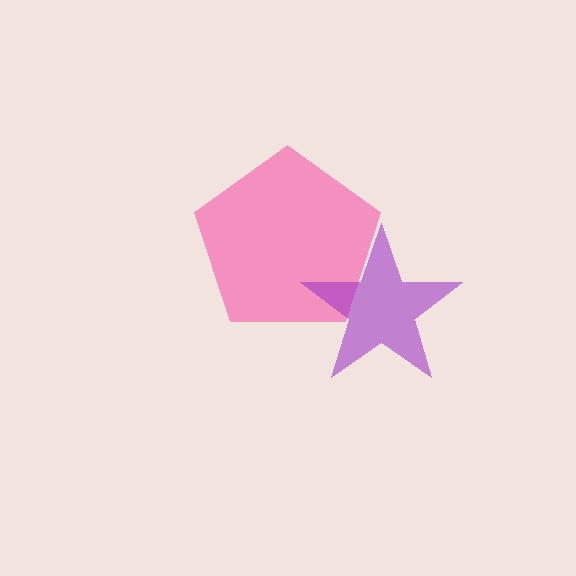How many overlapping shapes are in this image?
There are 2 overlapping shapes in the image.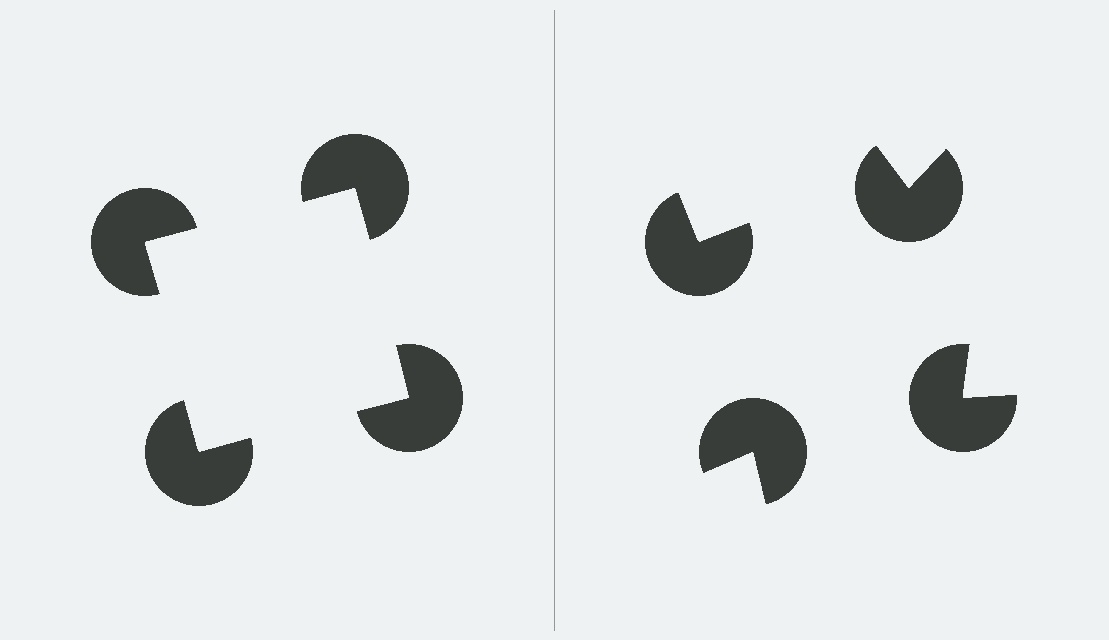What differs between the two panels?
The pac-man discs are positioned identically on both sides; only the wedge orientations differ. On the left they align to a square; on the right they are misaligned.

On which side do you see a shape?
An illusory square appears on the left side. On the right side the wedge cuts are rotated, so no coherent shape forms.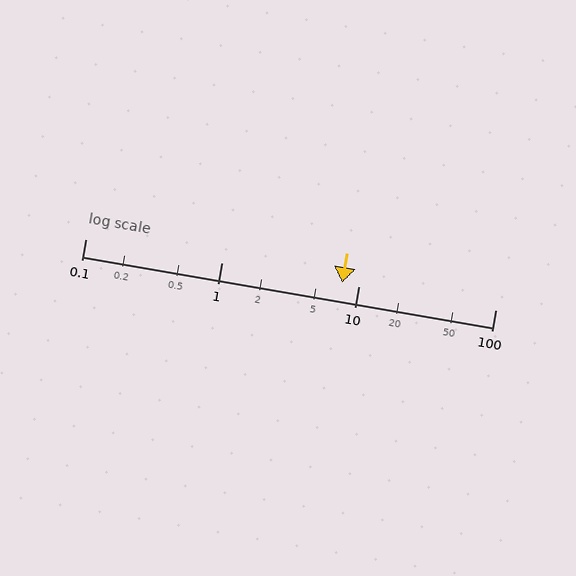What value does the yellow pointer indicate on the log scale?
The pointer indicates approximately 7.5.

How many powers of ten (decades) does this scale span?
The scale spans 3 decades, from 0.1 to 100.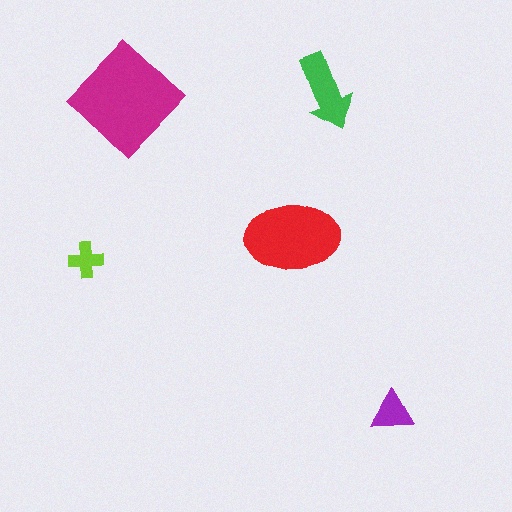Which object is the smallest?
The lime cross.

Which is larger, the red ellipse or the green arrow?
The red ellipse.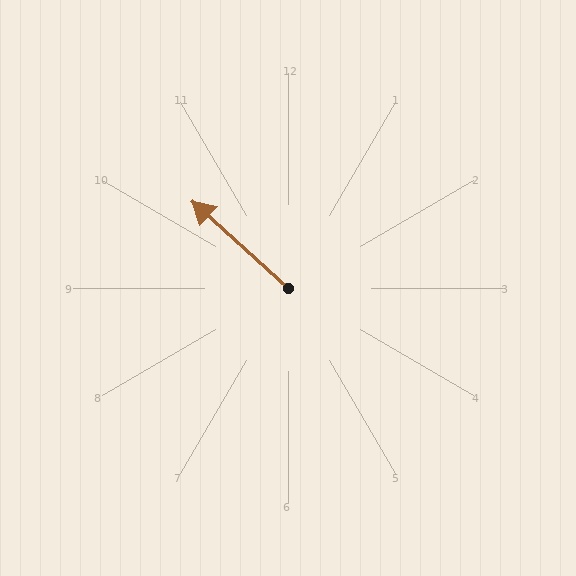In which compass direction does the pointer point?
Northwest.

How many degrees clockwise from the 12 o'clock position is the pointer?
Approximately 312 degrees.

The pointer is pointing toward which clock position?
Roughly 10 o'clock.